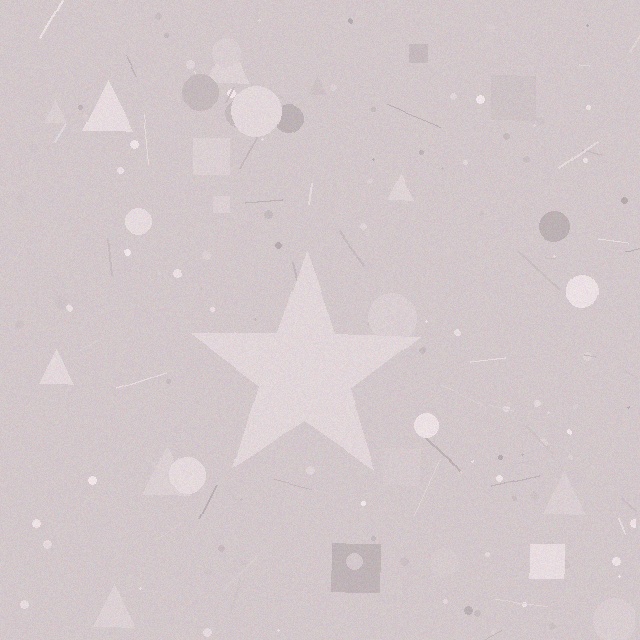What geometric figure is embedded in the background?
A star is embedded in the background.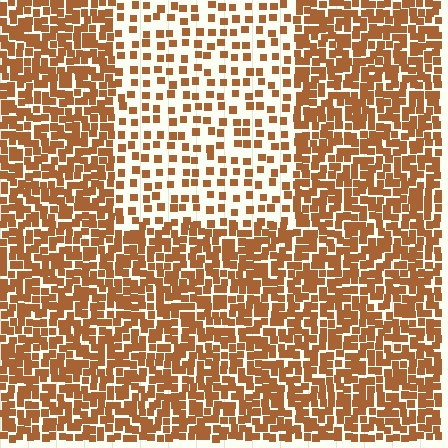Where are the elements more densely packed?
The elements are more densely packed outside the rectangle boundary.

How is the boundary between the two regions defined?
The boundary is defined by a change in element density (approximately 2.4x ratio). All elements are the same color, size, and shape.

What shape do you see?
I see a rectangle.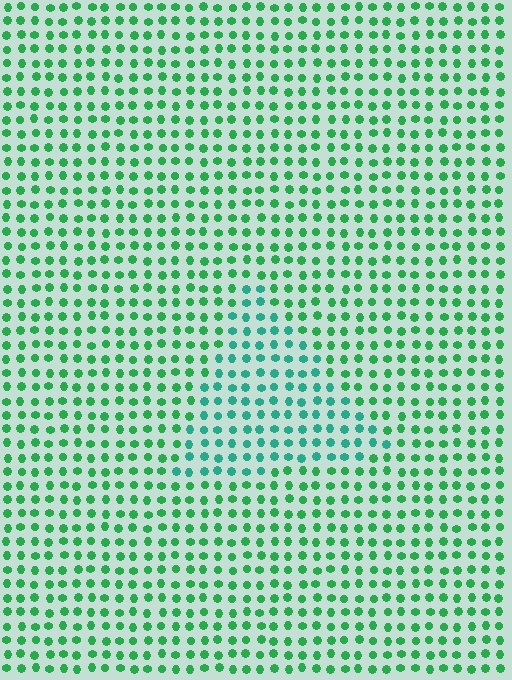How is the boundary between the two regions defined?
The boundary is defined purely by a slight shift in hue (about 29 degrees). Spacing, size, and orientation are identical on both sides.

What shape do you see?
I see a triangle.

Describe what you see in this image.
The image is filled with small green elements in a uniform arrangement. A triangle-shaped region is visible where the elements are tinted to a slightly different hue, forming a subtle color boundary.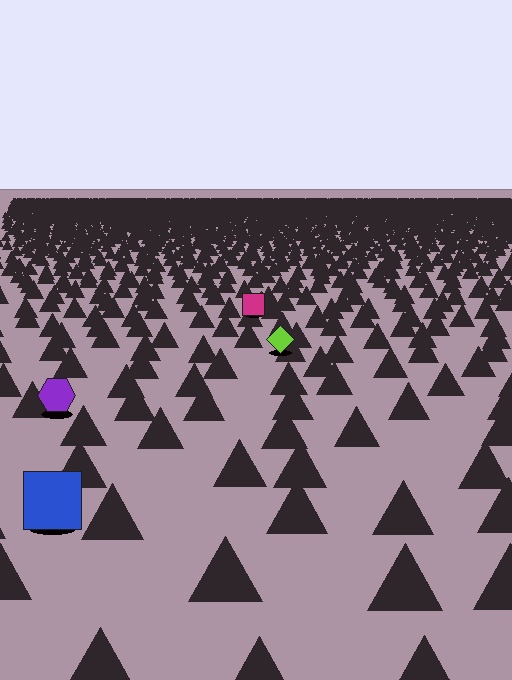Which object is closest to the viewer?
The blue square is closest. The texture marks near it are larger and more spread out.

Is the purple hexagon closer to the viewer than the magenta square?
Yes. The purple hexagon is closer — you can tell from the texture gradient: the ground texture is coarser near it.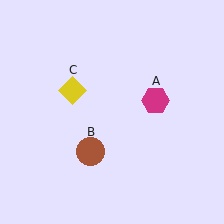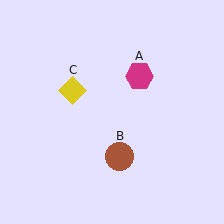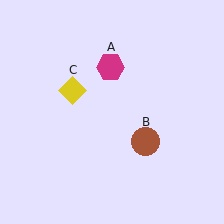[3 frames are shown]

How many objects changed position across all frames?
2 objects changed position: magenta hexagon (object A), brown circle (object B).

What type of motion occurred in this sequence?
The magenta hexagon (object A), brown circle (object B) rotated counterclockwise around the center of the scene.